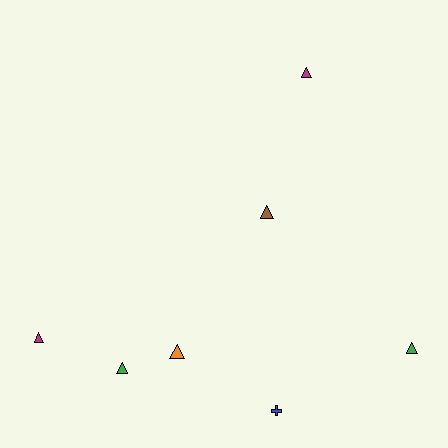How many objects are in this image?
There are 7 objects.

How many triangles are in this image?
There are 6 triangles.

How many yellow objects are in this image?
There are no yellow objects.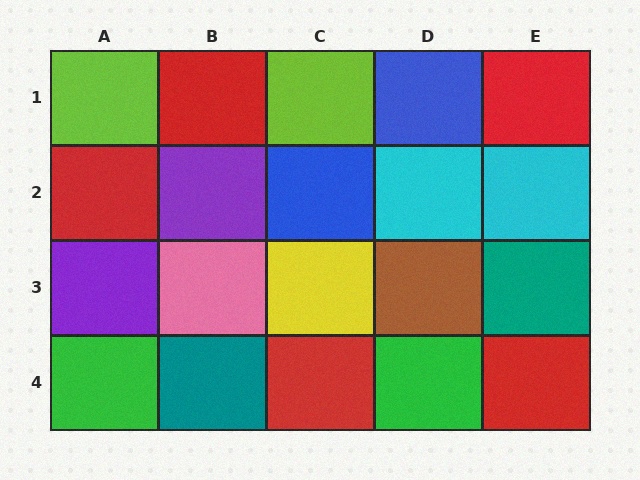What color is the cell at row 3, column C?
Yellow.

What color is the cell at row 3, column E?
Teal.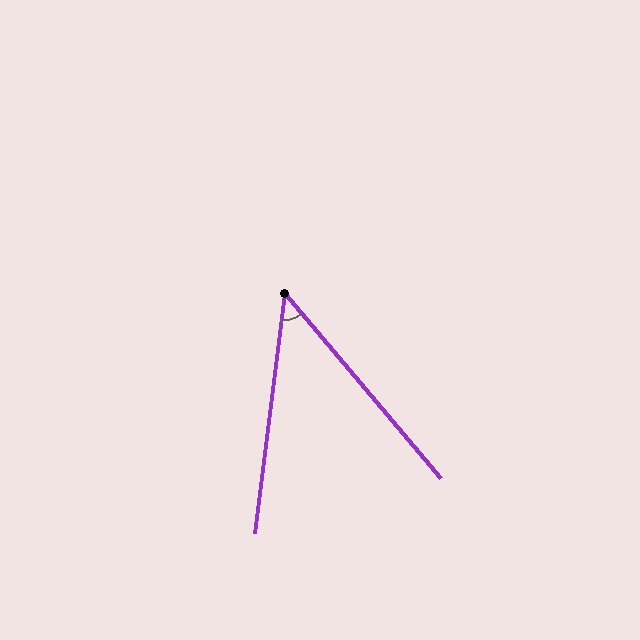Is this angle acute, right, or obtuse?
It is acute.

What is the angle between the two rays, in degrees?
Approximately 47 degrees.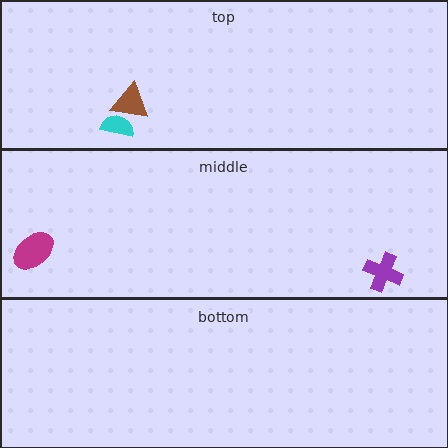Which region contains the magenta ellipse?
The middle region.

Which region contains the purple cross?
The middle region.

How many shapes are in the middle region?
2.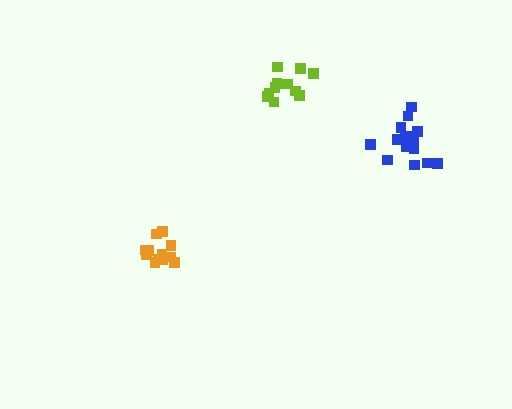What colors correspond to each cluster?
The clusters are colored: orange, lime, blue.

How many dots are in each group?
Group 1: 12 dots, Group 2: 11 dots, Group 3: 16 dots (39 total).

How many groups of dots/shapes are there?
There are 3 groups.